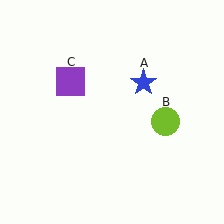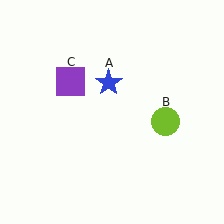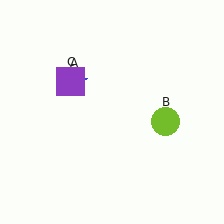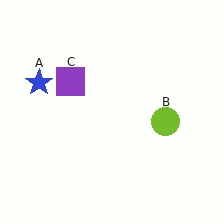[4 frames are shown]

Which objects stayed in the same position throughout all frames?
Lime circle (object B) and purple square (object C) remained stationary.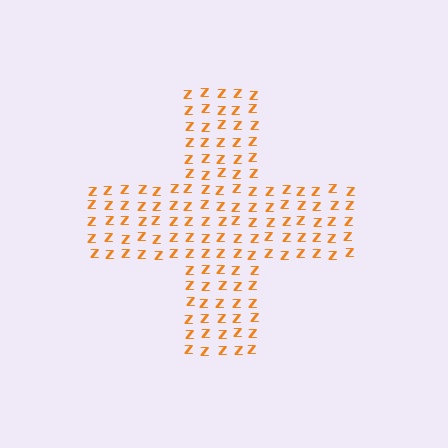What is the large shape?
The large shape is a cross.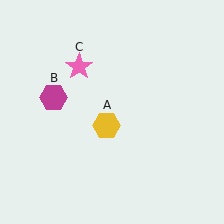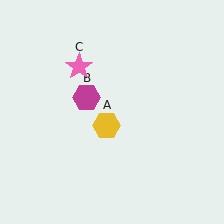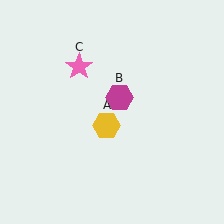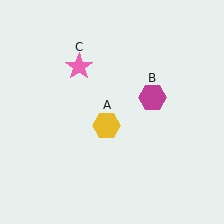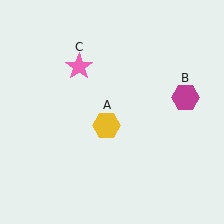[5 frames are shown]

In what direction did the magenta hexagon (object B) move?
The magenta hexagon (object B) moved right.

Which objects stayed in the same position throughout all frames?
Yellow hexagon (object A) and pink star (object C) remained stationary.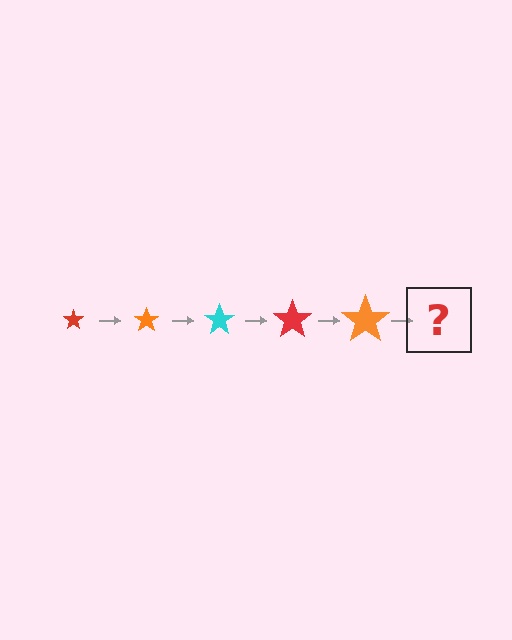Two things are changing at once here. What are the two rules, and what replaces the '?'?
The two rules are that the star grows larger each step and the color cycles through red, orange, and cyan. The '?' should be a cyan star, larger than the previous one.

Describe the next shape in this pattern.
It should be a cyan star, larger than the previous one.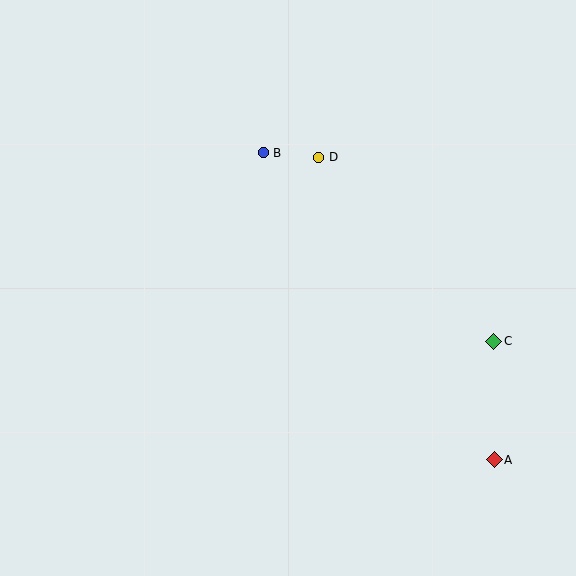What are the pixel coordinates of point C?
Point C is at (494, 341).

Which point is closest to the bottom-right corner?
Point A is closest to the bottom-right corner.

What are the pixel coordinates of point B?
Point B is at (263, 153).